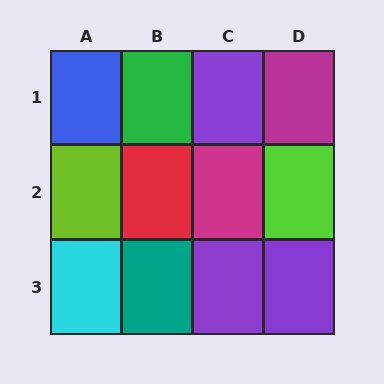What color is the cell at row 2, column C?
Magenta.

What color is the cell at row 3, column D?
Purple.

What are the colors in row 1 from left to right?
Blue, green, purple, magenta.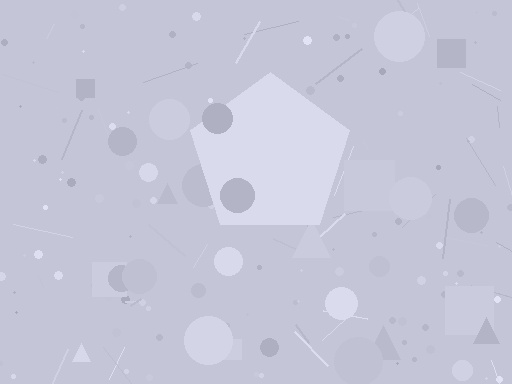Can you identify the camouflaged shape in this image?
The camouflaged shape is a pentagon.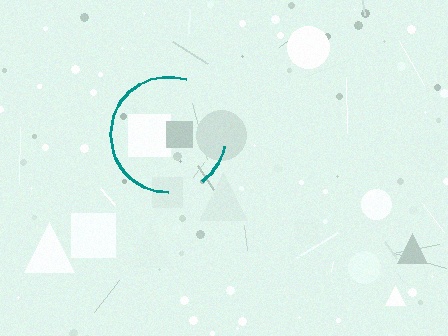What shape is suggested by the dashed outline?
The dashed outline suggests a circle.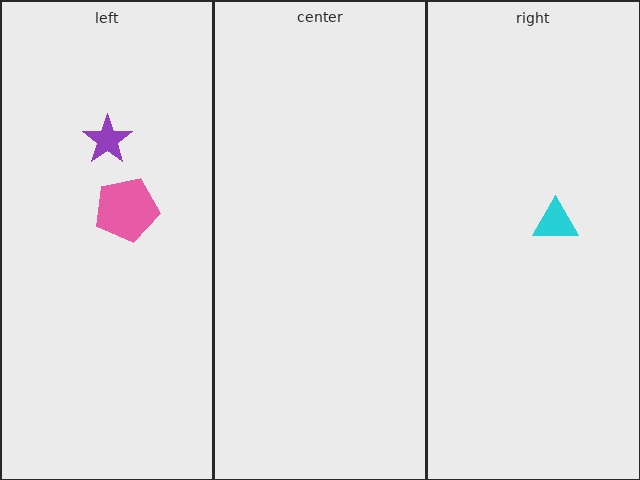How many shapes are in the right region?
1.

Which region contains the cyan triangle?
The right region.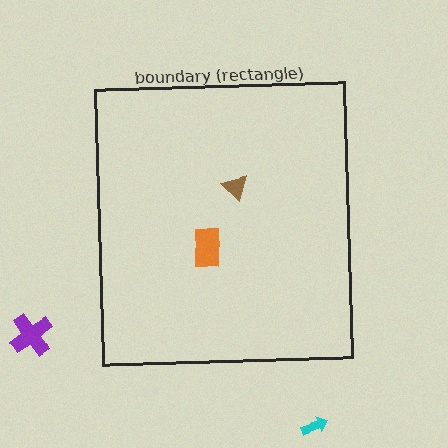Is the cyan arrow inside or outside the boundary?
Outside.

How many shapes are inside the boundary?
2 inside, 2 outside.